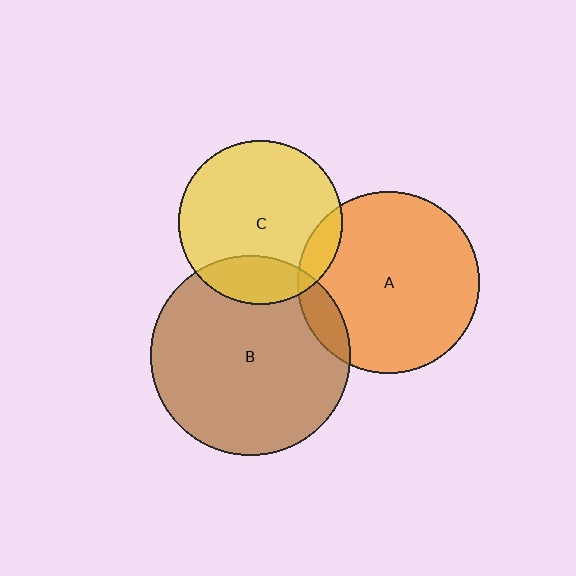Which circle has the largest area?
Circle B (brown).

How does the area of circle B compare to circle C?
Approximately 1.5 times.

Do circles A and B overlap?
Yes.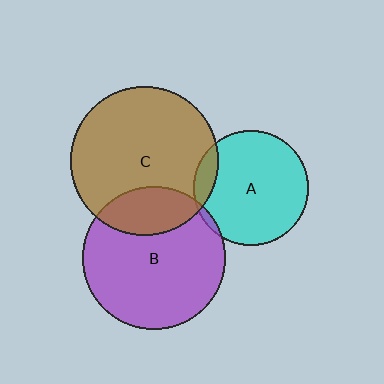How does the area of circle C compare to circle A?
Approximately 1.7 times.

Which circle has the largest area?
Circle C (brown).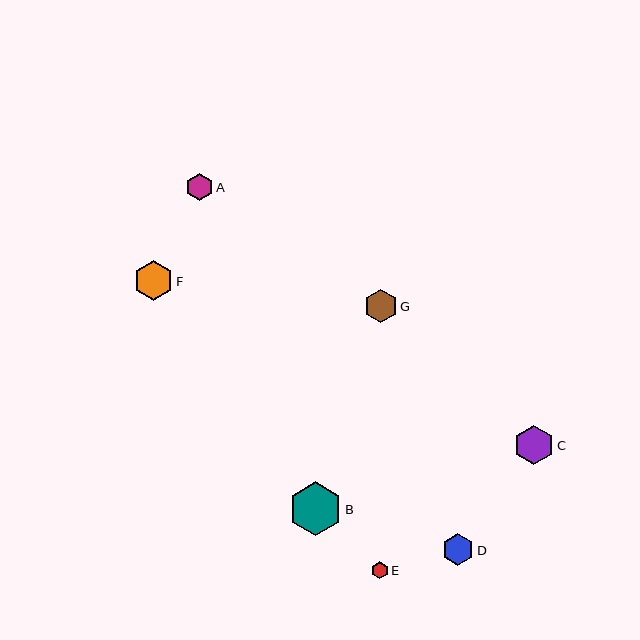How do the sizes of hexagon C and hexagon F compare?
Hexagon C and hexagon F are approximately the same size.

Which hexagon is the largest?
Hexagon B is the largest with a size of approximately 54 pixels.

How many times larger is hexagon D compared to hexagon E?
Hexagon D is approximately 1.9 times the size of hexagon E.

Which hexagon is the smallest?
Hexagon E is the smallest with a size of approximately 17 pixels.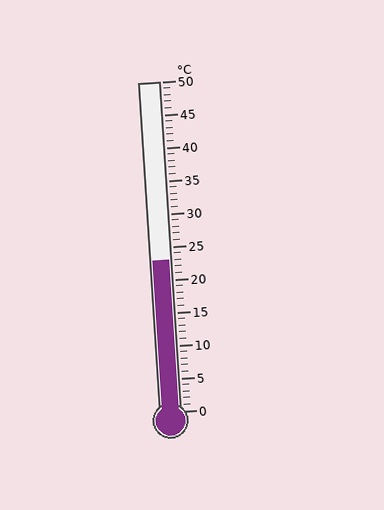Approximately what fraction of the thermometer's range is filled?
The thermometer is filled to approximately 45% of its range.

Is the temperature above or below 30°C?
The temperature is below 30°C.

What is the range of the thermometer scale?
The thermometer scale ranges from 0°C to 50°C.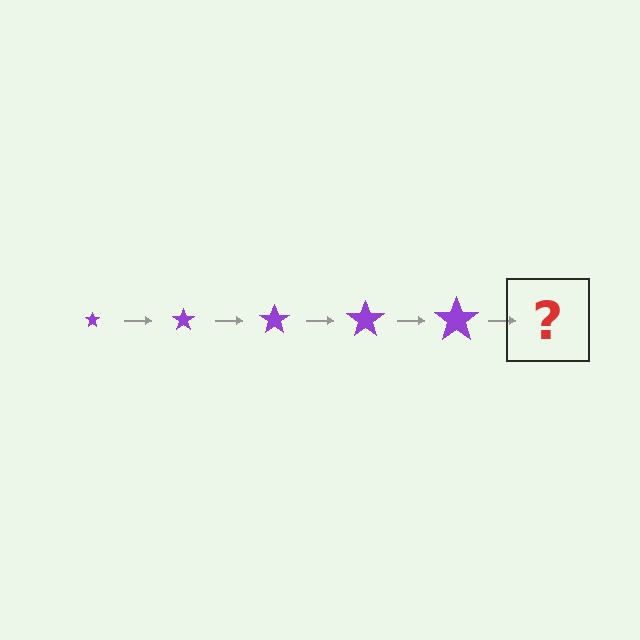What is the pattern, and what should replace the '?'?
The pattern is that the star gets progressively larger each step. The '?' should be a purple star, larger than the previous one.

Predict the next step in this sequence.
The next step is a purple star, larger than the previous one.